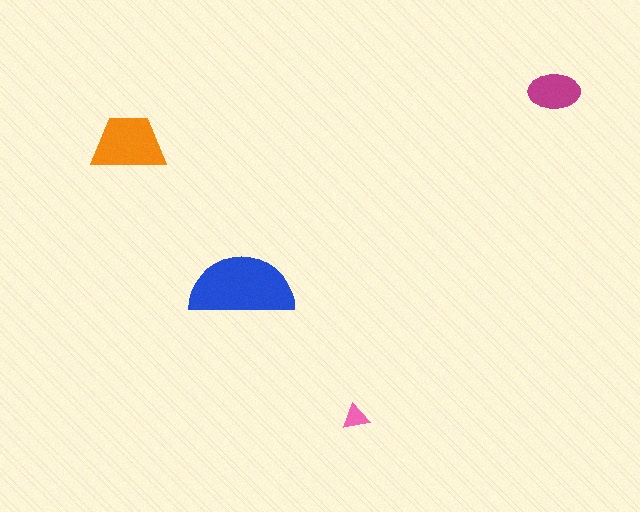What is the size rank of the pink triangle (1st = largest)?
4th.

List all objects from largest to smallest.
The blue semicircle, the orange trapezoid, the magenta ellipse, the pink triangle.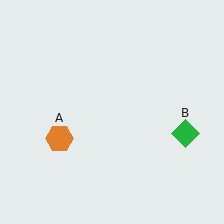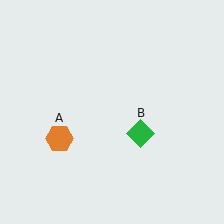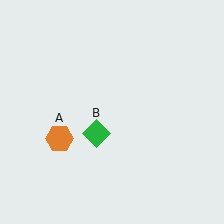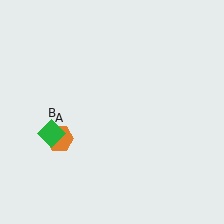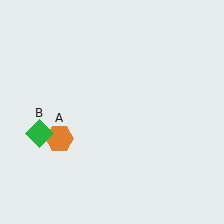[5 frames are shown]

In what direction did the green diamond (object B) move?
The green diamond (object B) moved left.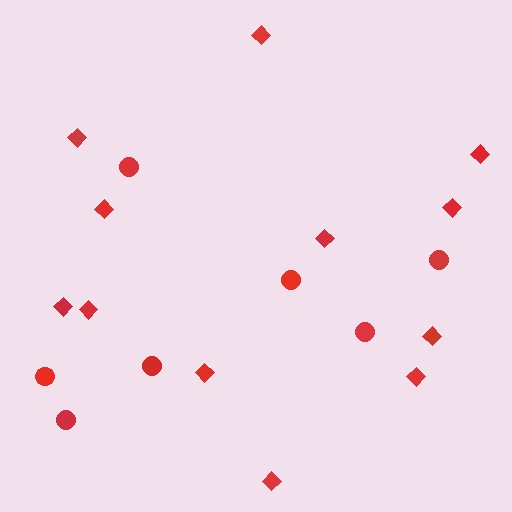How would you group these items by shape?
There are 2 groups: one group of diamonds (12) and one group of circles (7).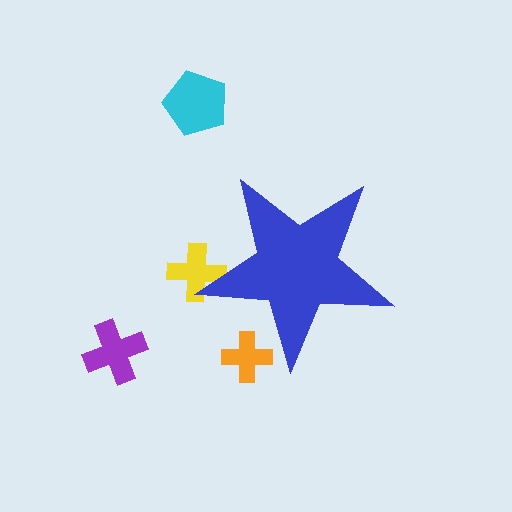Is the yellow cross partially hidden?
Yes, the yellow cross is partially hidden behind the blue star.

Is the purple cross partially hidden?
No, the purple cross is fully visible.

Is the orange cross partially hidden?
Yes, the orange cross is partially hidden behind the blue star.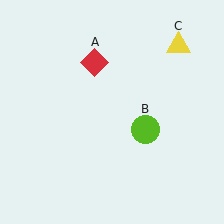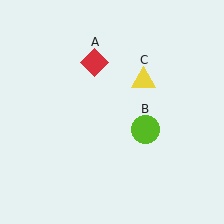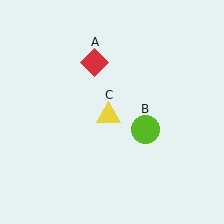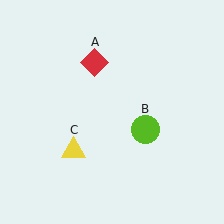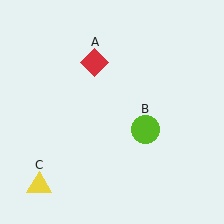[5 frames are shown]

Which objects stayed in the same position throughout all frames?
Red diamond (object A) and lime circle (object B) remained stationary.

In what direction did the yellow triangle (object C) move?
The yellow triangle (object C) moved down and to the left.